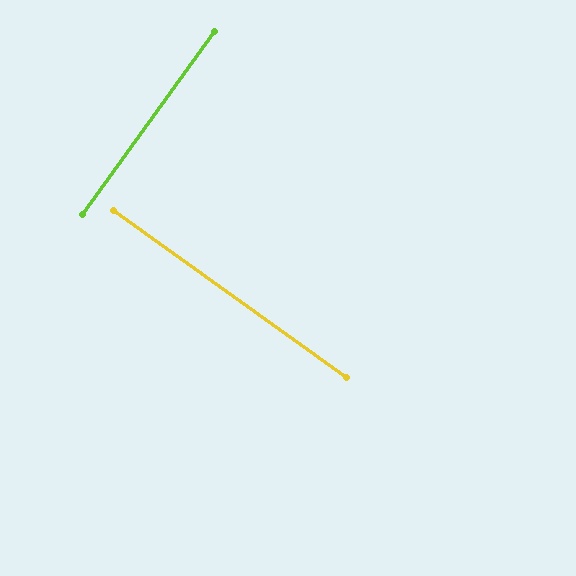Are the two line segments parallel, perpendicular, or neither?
Perpendicular — they meet at approximately 90°.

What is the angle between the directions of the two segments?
Approximately 90 degrees.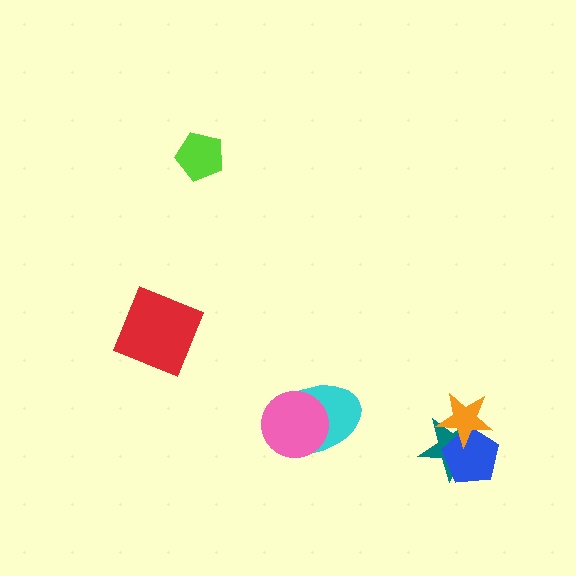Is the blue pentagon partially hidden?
Yes, it is partially covered by another shape.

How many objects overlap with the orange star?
2 objects overlap with the orange star.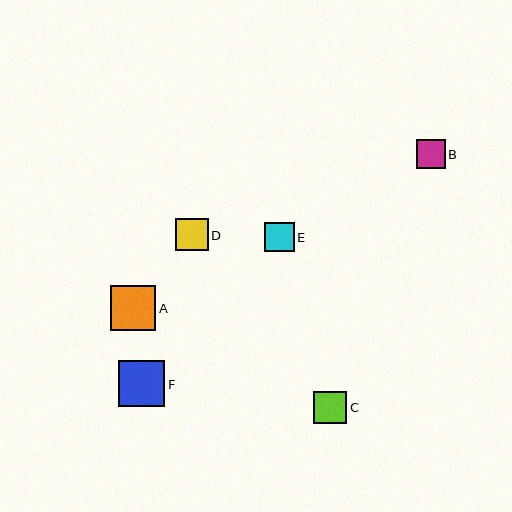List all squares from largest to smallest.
From largest to smallest: F, A, C, D, E, B.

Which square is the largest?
Square F is the largest with a size of approximately 46 pixels.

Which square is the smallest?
Square B is the smallest with a size of approximately 29 pixels.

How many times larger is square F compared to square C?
Square F is approximately 1.4 times the size of square C.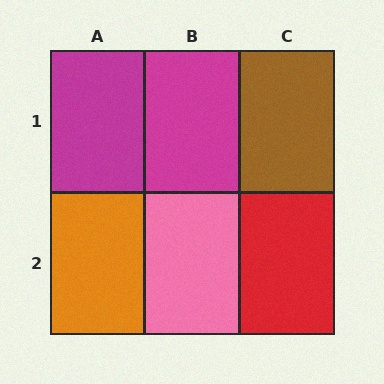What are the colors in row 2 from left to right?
Orange, pink, red.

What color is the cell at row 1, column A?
Magenta.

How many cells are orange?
1 cell is orange.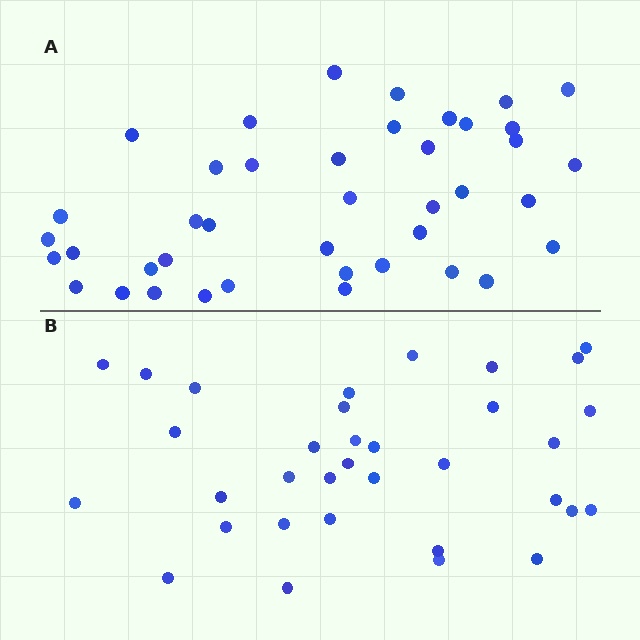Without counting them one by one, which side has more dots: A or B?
Region A (the top region) has more dots.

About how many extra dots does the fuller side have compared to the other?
Region A has roughly 8 or so more dots than region B.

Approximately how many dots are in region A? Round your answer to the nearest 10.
About 40 dots. (The exact count is 41, which rounds to 40.)